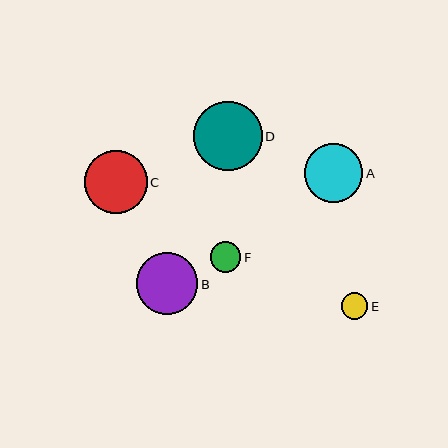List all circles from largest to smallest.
From largest to smallest: D, C, B, A, F, E.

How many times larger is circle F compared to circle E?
Circle F is approximately 1.1 times the size of circle E.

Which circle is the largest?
Circle D is the largest with a size of approximately 69 pixels.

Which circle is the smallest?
Circle E is the smallest with a size of approximately 26 pixels.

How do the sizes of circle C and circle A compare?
Circle C and circle A are approximately the same size.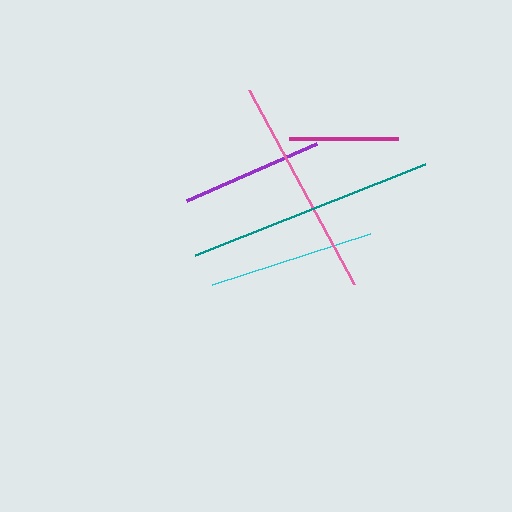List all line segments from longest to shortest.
From longest to shortest: teal, pink, cyan, purple, magenta.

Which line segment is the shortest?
The magenta line is the shortest at approximately 109 pixels.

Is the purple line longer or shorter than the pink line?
The pink line is longer than the purple line.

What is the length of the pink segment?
The pink segment is approximately 220 pixels long.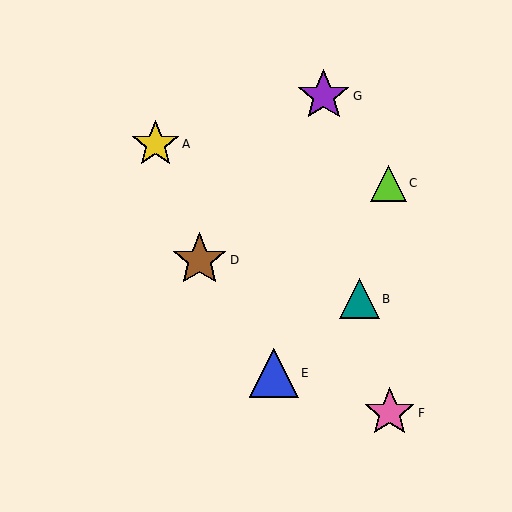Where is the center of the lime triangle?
The center of the lime triangle is at (388, 183).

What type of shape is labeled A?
Shape A is a yellow star.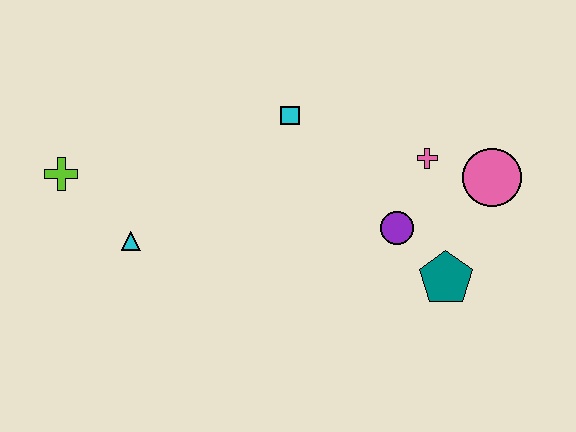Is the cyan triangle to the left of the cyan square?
Yes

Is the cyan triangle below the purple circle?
Yes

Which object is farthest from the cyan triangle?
The pink circle is farthest from the cyan triangle.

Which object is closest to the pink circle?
The pink cross is closest to the pink circle.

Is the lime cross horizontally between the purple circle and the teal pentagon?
No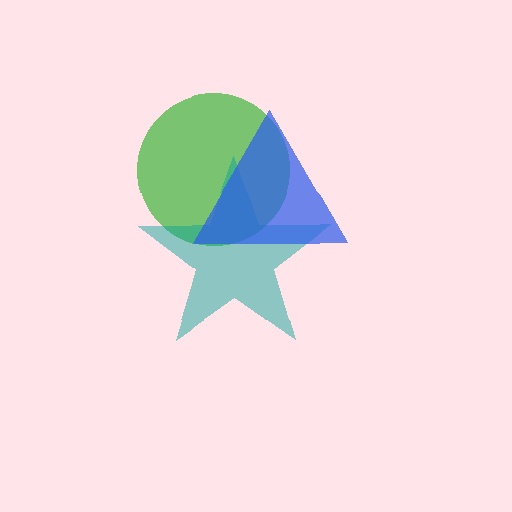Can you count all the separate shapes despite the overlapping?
Yes, there are 3 separate shapes.